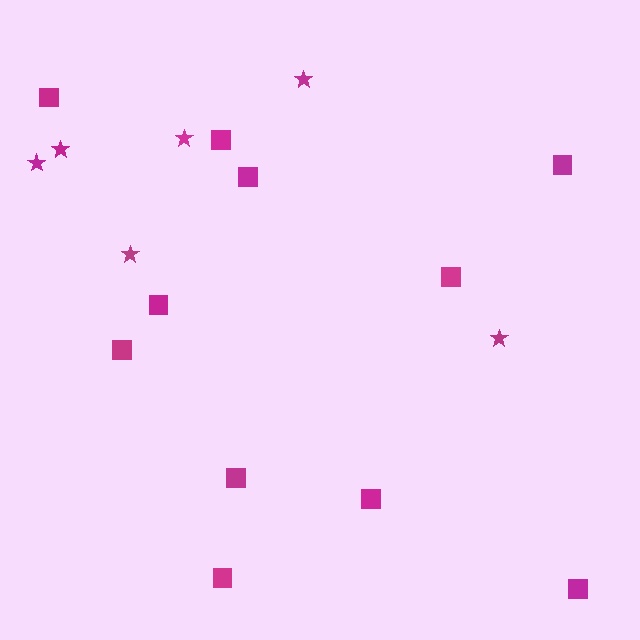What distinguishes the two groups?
There are 2 groups: one group of stars (6) and one group of squares (11).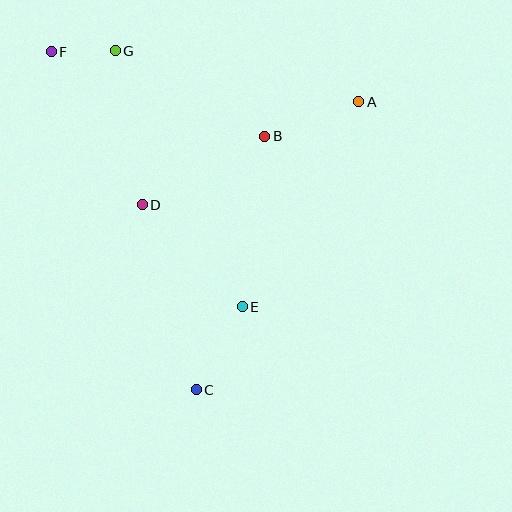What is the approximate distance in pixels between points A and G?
The distance between A and G is approximately 249 pixels.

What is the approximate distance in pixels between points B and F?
The distance between B and F is approximately 229 pixels.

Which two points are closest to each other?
Points F and G are closest to each other.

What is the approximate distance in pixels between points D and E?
The distance between D and E is approximately 143 pixels.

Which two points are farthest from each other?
Points C and F are farthest from each other.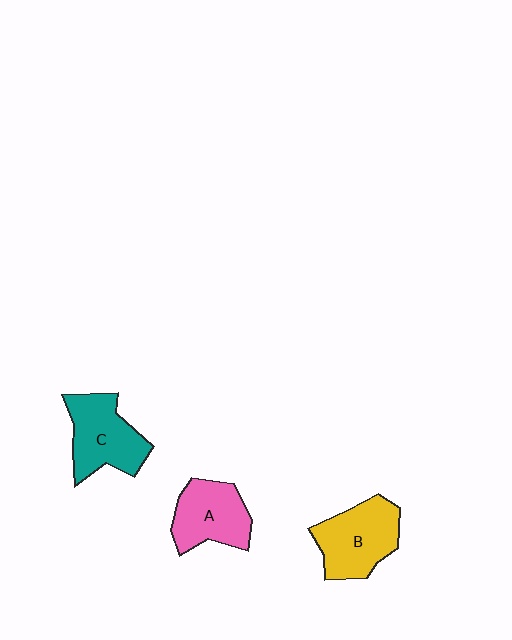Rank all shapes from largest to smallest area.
From largest to smallest: B (yellow), C (teal), A (pink).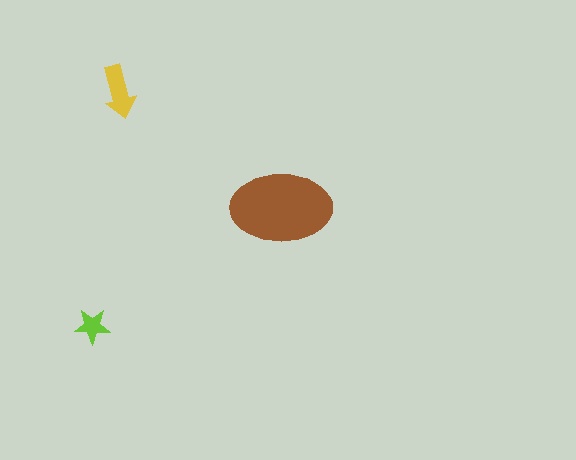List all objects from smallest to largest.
The lime star, the yellow arrow, the brown ellipse.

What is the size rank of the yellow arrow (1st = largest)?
2nd.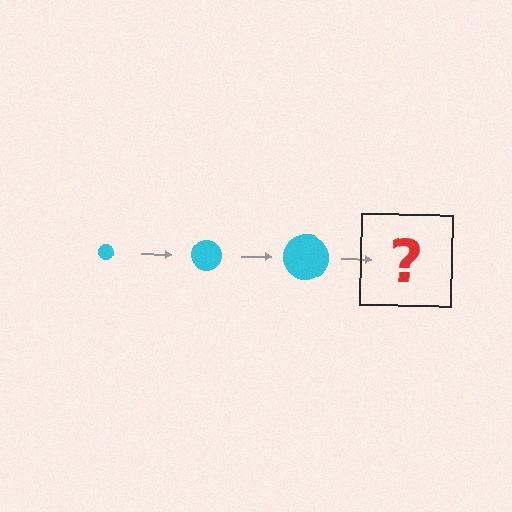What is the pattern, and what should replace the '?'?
The pattern is that the circle gets progressively larger each step. The '?' should be a cyan circle, larger than the previous one.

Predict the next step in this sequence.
The next step is a cyan circle, larger than the previous one.